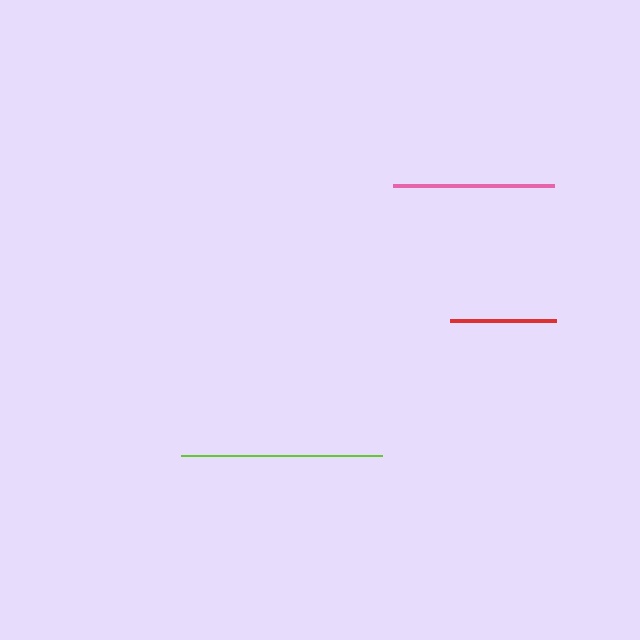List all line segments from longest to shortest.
From longest to shortest: lime, pink, red.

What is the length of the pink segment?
The pink segment is approximately 161 pixels long.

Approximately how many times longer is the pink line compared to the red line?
The pink line is approximately 1.5 times the length of the red line.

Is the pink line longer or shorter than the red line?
The pink line is longer than the red line.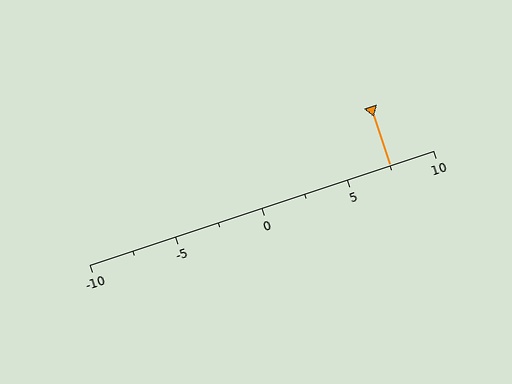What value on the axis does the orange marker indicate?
The marker indicates approximately 7.5.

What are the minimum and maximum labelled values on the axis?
The axis runs from -10 to 10.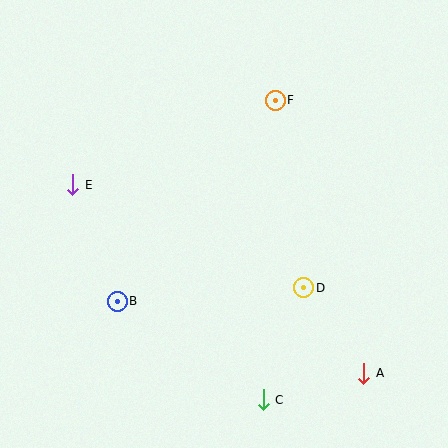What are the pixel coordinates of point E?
Point E is at (73, 185).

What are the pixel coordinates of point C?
Point C is at (263, 400).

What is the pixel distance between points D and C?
The distance between D and C is 119 pixels.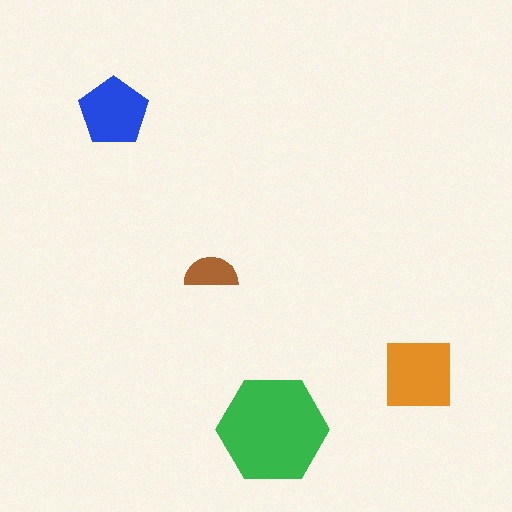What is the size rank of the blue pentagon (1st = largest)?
3rd.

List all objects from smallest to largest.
The brown semicircle, the blue pentagon, the orange square, the green hexagon.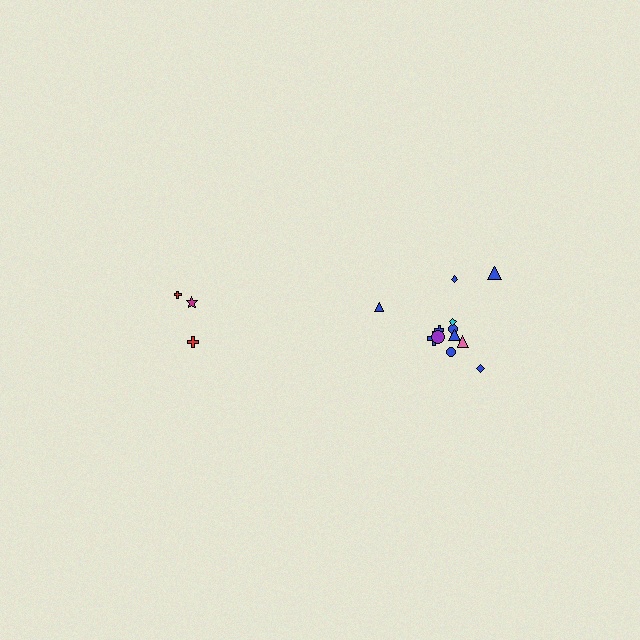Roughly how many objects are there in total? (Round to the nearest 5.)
Roughly 15 objects in total.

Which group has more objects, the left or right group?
The right group.